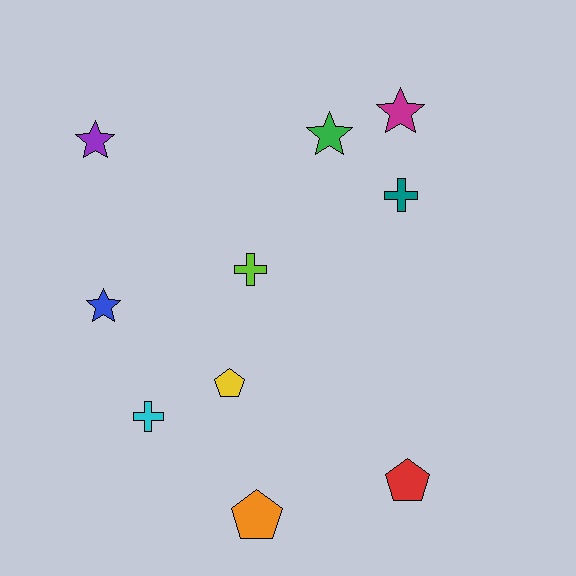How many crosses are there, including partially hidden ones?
There are 3 crosses.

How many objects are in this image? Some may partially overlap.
There are 10 objects.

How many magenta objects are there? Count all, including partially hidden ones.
There is 1 magenta object.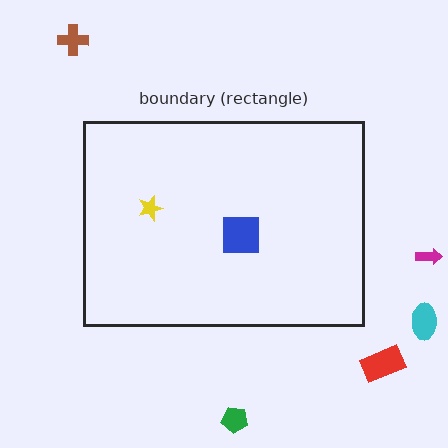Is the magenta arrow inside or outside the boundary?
Outside.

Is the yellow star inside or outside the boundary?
Inside.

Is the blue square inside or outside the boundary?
Inside.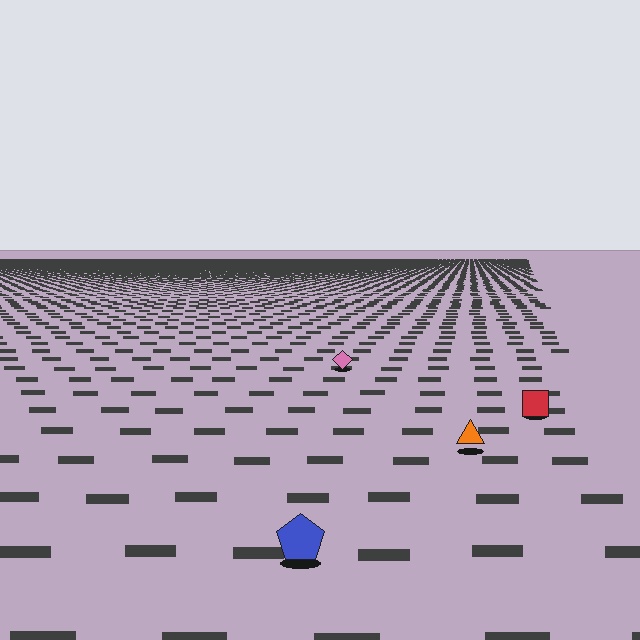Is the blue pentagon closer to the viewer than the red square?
Yes. The blue pentagon is closer — you can tell from the texture gradient: the ground texture is coarser near it.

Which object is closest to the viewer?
The blue pentagon is closest. The texture marks near it are larger and more spread out.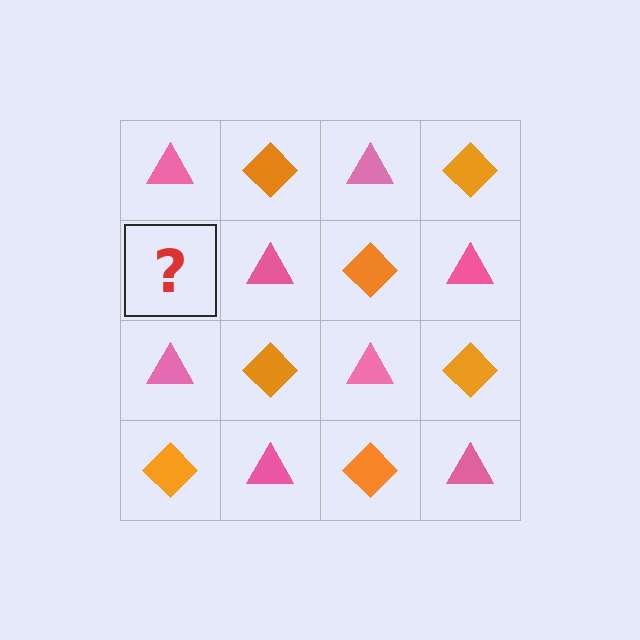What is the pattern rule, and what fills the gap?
The rule is that it alternates pink triangle and orange diamond in a checkerboard pattern. The gap should be filled with an orange diamond.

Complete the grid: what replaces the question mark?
The question mark should be replaced with an orange diamond.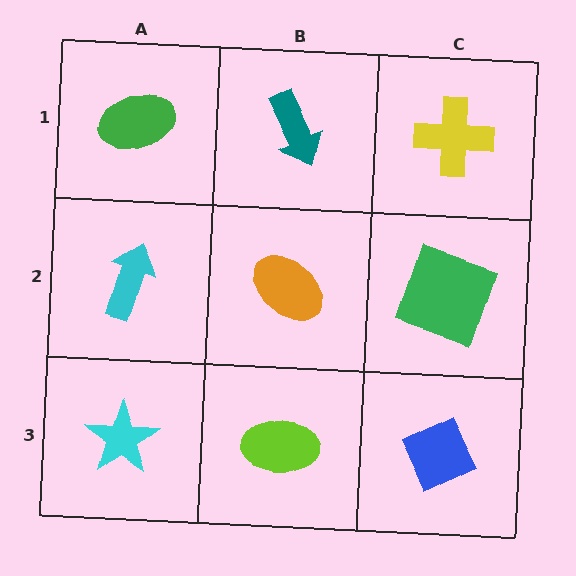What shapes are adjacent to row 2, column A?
A green ellipse (row 1, column A), a cyan star (row 3, column A), an orange ellipse (row 2, column B).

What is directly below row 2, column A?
A cyan star.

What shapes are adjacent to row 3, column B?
An orange ellipse (row 2, column B), a cyan star (row 3, column A), a blue diamond (row 3, column C).